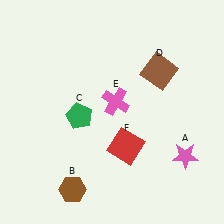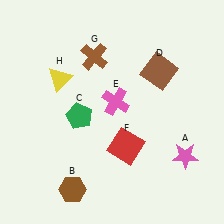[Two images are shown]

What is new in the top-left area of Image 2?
A yellow triangle (H) was added in the top-left area of Image 2.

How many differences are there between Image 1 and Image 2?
There are 2 differences between the two images.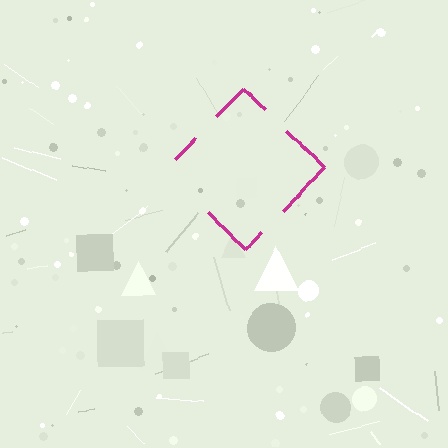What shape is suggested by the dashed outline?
The dashed outline suggests a diamond.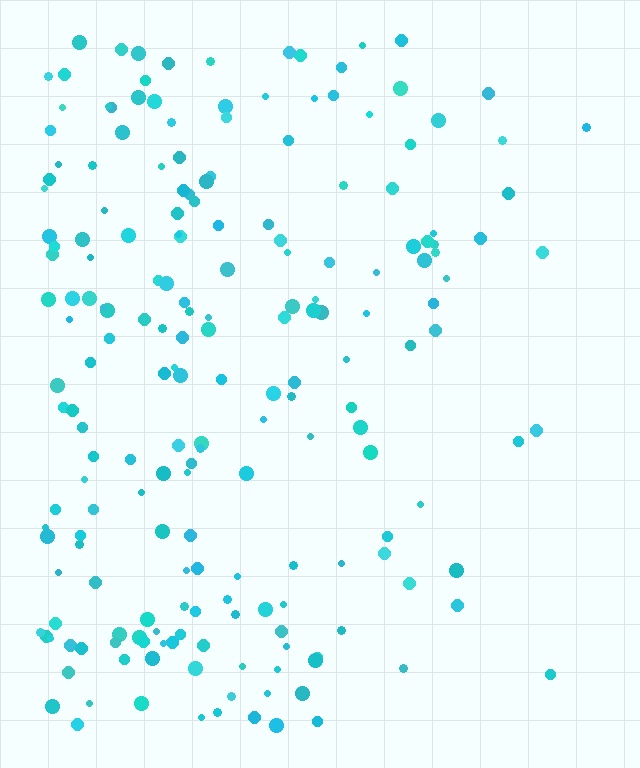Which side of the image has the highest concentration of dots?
The left.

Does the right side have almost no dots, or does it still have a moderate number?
Still a moderate number, just noticeably fewer than the left.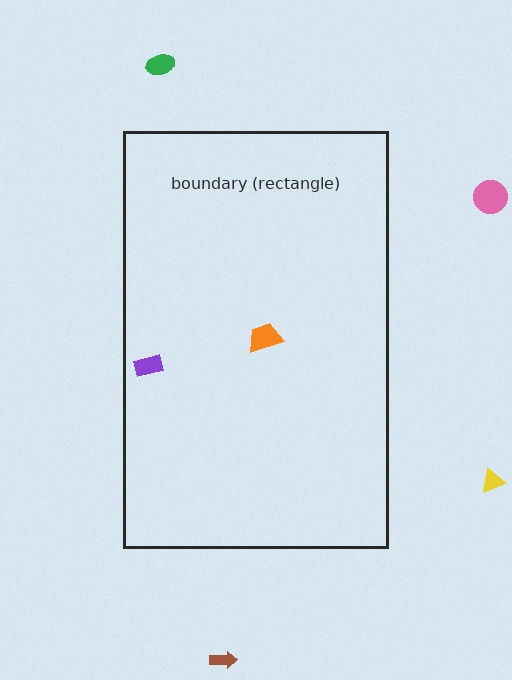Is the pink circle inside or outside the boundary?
Outside.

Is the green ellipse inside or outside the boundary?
Outside.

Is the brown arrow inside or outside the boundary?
Outside.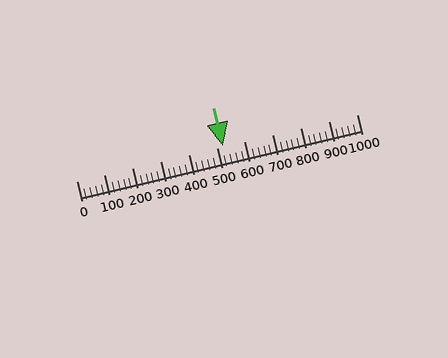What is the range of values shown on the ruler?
The ruler shows values from 0 to 1000.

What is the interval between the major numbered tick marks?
The major tick marks are spaced 100 units apart.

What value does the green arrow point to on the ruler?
The green arrow points to approximately 522.